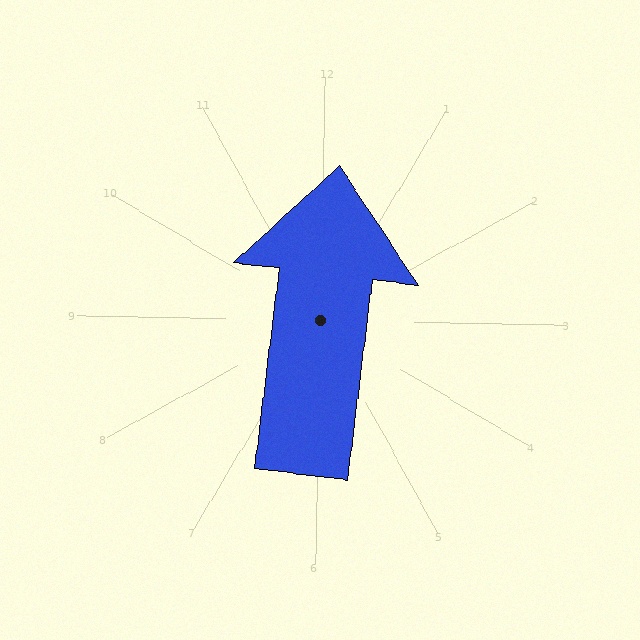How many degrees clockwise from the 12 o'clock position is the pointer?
Approximately 6 degrees.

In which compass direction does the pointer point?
North.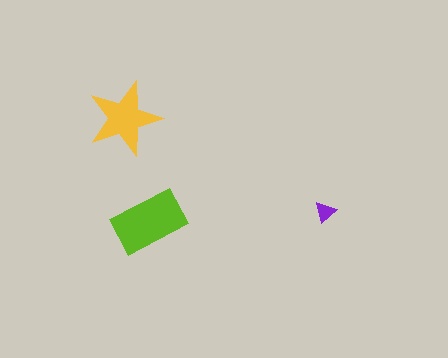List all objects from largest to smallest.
The lime rectangle, the yellow star, the purple triangle.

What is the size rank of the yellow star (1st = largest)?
2nd.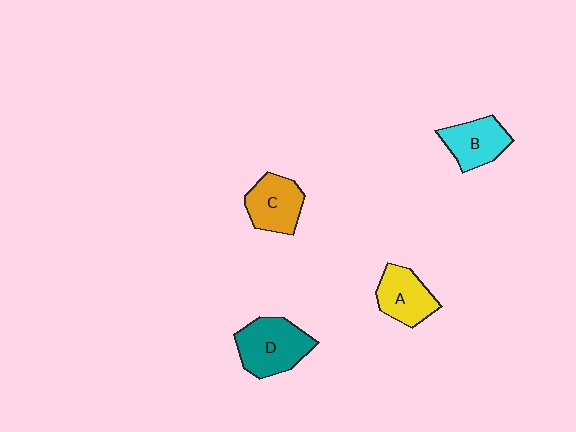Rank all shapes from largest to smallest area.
From largest to smallest: D (teal), C (orange), A (yellow), B (cyan).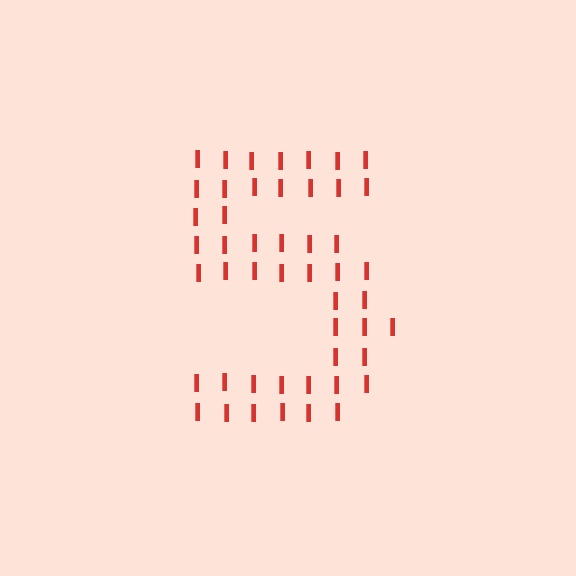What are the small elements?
The small elements are letter I's.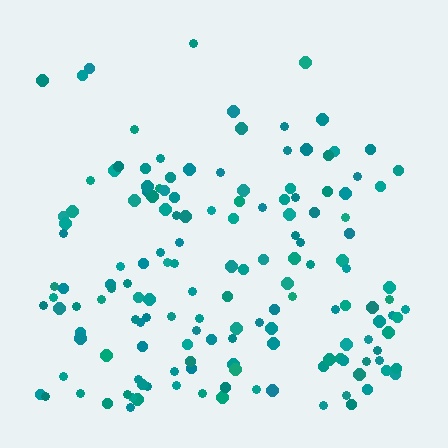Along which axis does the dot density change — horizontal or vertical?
Vertical.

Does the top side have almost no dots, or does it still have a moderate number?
Still a moderate number, just noticeably fewer than the bottom.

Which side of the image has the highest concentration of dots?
The bottom.